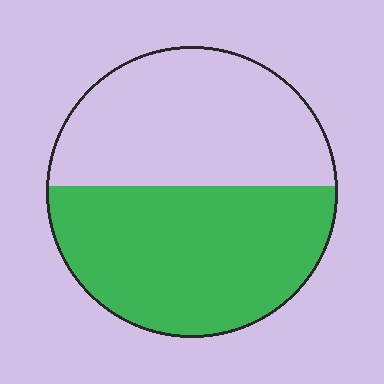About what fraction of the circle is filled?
About one half (1/2).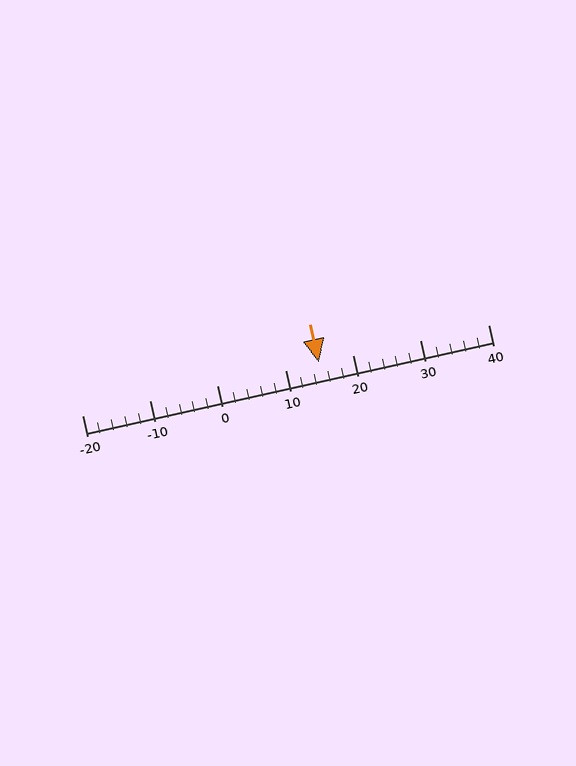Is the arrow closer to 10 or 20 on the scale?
The arrow is closer to 20.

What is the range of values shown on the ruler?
The ruler shows values from -20 to 40.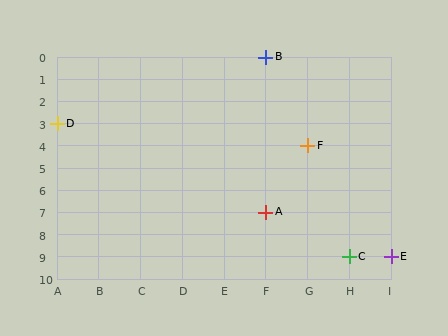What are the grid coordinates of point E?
Point E is at grid coordinates (I, 9).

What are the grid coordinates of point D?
Point D is at grid coordinates (A, 3).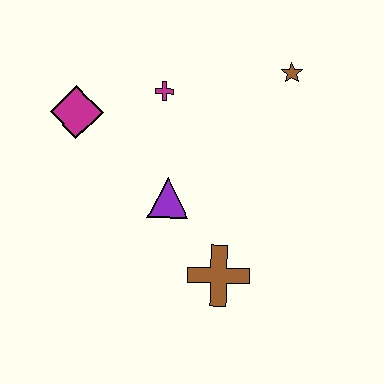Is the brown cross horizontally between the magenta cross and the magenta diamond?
No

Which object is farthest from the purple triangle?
The brown star is farthest from the purple triangle.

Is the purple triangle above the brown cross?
Yes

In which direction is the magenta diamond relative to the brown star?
The magenta diamond is to the left of the brown star.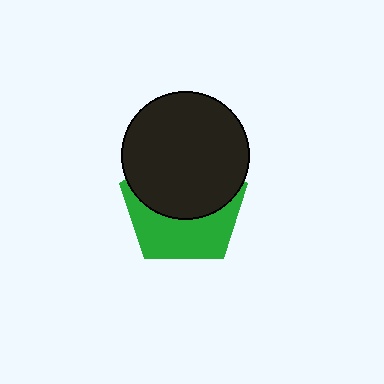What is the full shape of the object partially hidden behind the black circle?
The partially hidden object is a green pentagon.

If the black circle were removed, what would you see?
You would see the complete green pentagon.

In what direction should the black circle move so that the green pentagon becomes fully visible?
The black circle should move up. That is the shortest direction to clear the overlap and leave the green pentagon fully visible.